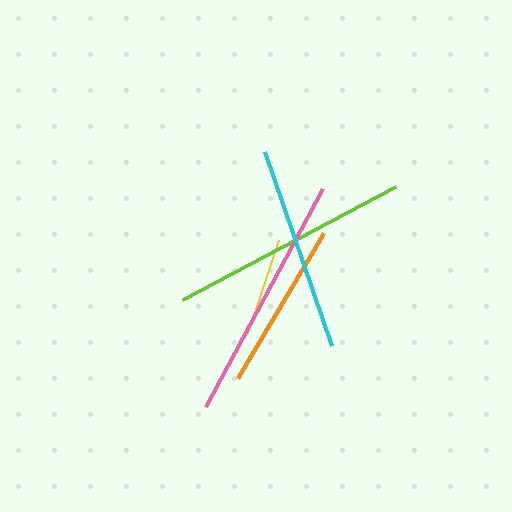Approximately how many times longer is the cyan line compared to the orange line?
The cyan line is approximately 1.2 times the length of the orange line.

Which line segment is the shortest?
The yellow line is the shortest at approximately 98 pixels.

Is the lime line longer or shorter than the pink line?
The pink line is longer than the lime line.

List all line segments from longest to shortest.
From longest to shortest: pink, lime, cyan, orange, yellow.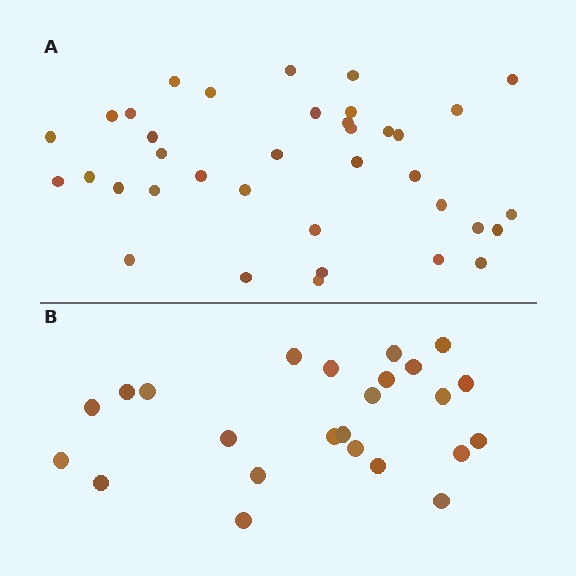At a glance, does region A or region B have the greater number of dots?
Region A (the top region) has more dots.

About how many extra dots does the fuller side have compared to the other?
Region A has approximately 15 more dots than region B.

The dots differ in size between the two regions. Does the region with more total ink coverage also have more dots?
No. Region B has more total ink coverage because its dots are larger, but region A actually contains more individual dots. Total area can be misleading — the number of items is what matters here.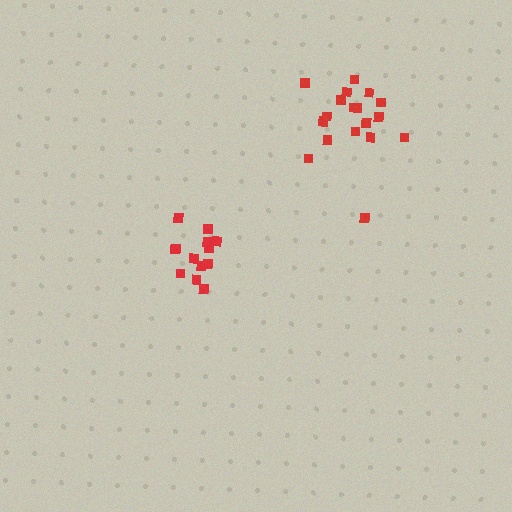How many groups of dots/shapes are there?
There are 2 groups.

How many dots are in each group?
Group 1: 18 dots, Group 2: 13 dots (31 total).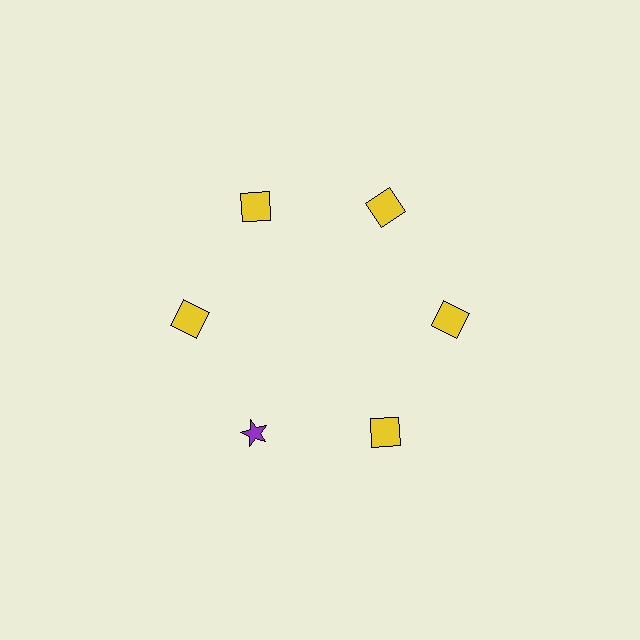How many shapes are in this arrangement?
There are 6 shapes arranged in a ring pattern.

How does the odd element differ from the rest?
It differs in both color (purple instead of yellow) and shape (star instead of square).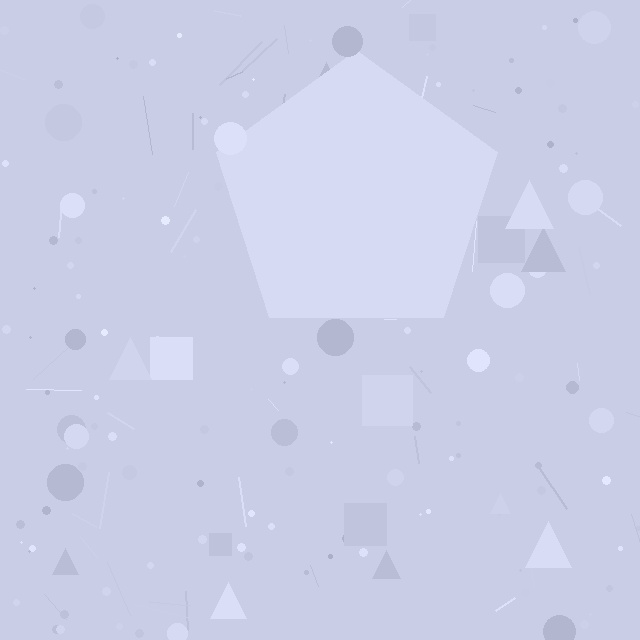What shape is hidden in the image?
A pentagon is hidden in the image.